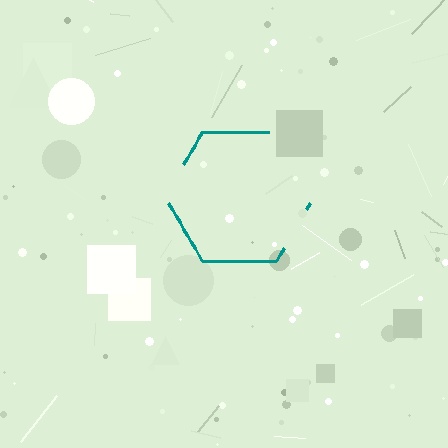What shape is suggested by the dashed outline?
The dashed outline suggests a hexagon.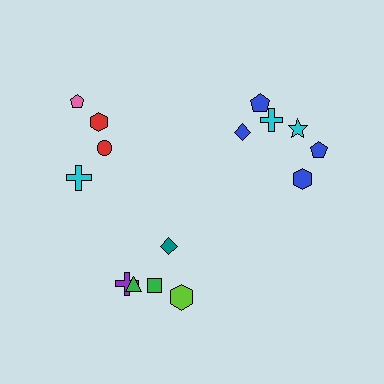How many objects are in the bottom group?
There are 5 objects.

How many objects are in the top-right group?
There are 6 objects.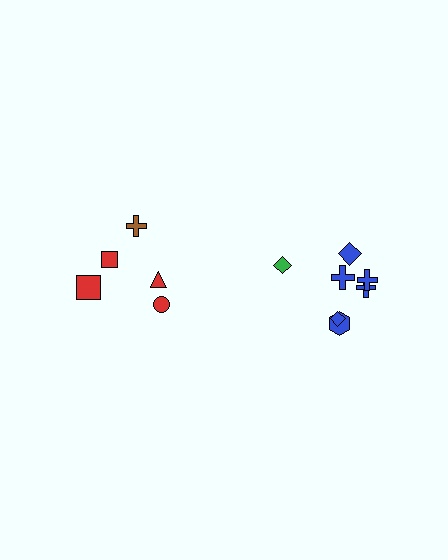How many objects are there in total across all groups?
There are 12 objects.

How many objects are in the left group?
There are 5 objects.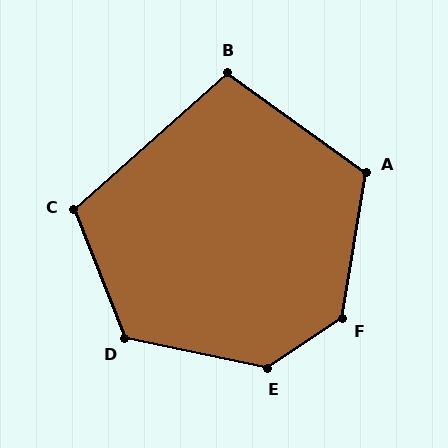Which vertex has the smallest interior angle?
B, at approximately 103 degrees.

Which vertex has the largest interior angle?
E, at approximately 134 degrees.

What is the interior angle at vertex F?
Approximately 133 degrees (obtuse).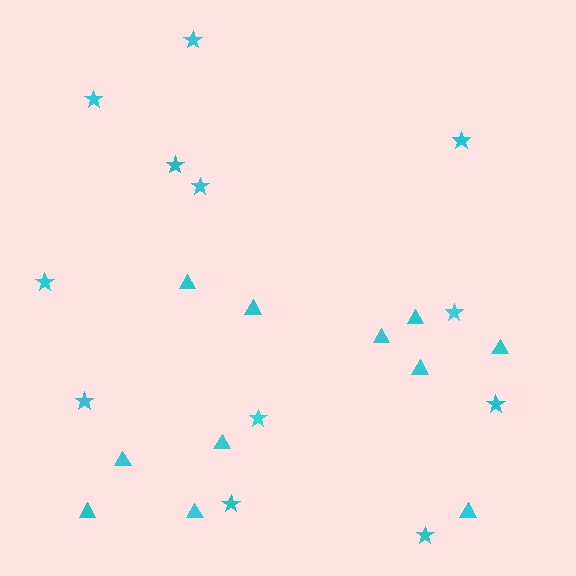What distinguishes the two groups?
There are 2 groups: one group of stars (12) and one group of triangles (11).